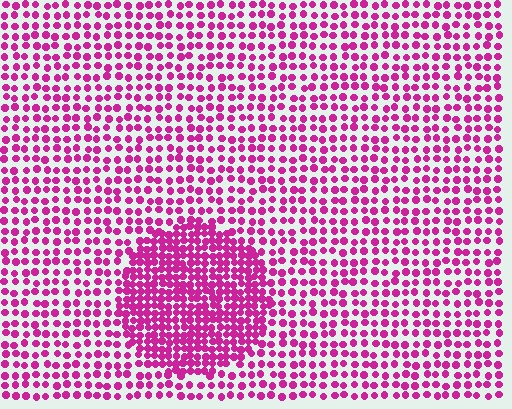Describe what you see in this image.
The image contains small magenta elements arranged at two different densities. A circle-shaped region is visible where the elements are more densely packed than the surrounding area.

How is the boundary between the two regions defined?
The boundary is defined by a change in element density (approximately 2.0x ratio). All elements are the same color, size, and shape.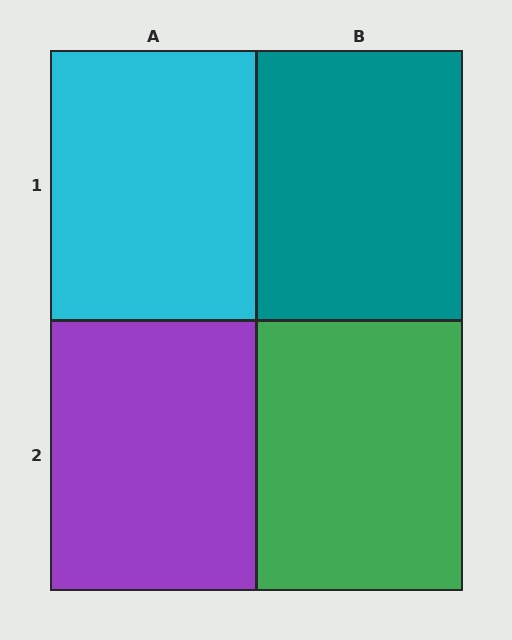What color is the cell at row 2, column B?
Green.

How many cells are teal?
1 cell is teal.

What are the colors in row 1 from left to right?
Cyan, teal.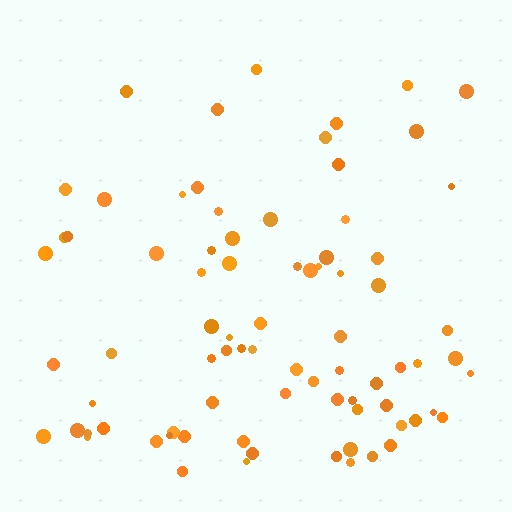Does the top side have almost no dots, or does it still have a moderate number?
Still a moderate number, just noticeably fewer than the bottom.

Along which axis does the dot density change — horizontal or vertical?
Vertical.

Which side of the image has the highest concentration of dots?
The bottom.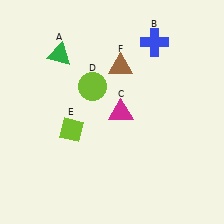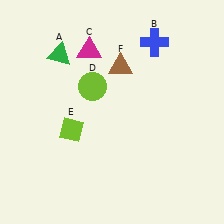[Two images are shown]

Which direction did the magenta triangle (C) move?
The magenta triangle (C) moved up.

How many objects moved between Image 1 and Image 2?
1 object moved between the two images.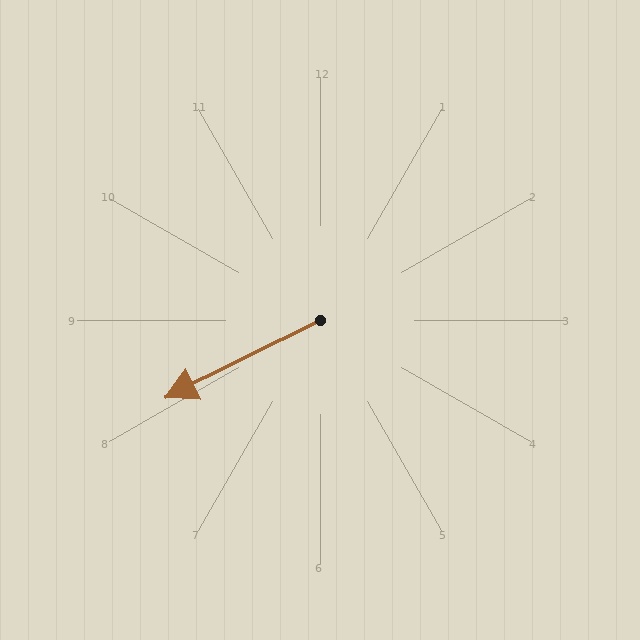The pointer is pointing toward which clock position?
Roughly 8 o'clock.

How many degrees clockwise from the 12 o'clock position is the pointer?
Approximately 243 degrees.